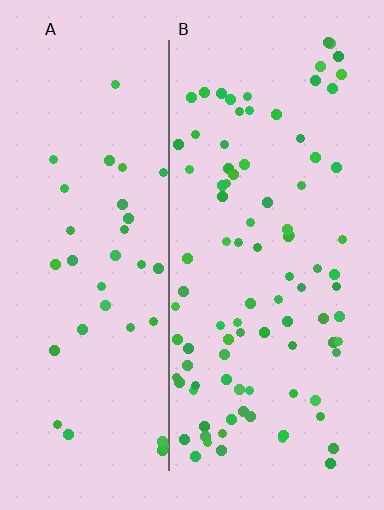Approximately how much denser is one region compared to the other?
Approximately 2.4× — region B over region A.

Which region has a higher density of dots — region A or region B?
B (the right).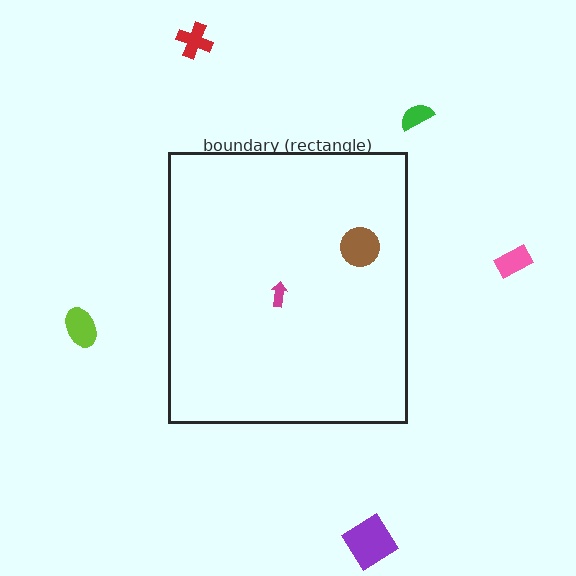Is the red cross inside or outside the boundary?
Outside.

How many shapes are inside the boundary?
2 inside, 5 outside.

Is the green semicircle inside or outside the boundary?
Outside.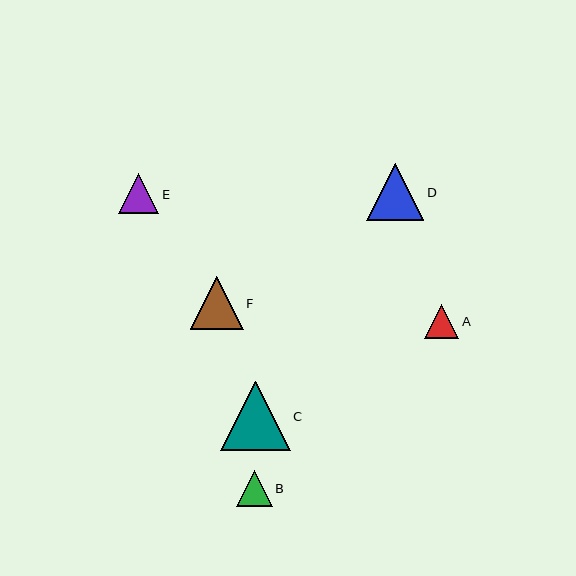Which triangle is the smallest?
Triangle A is the smallest with a size of approximately 34 pixels.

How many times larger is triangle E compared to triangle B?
Triangle E is approximately 1.1 times the size of triangle B.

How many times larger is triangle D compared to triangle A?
Triangle D is approximately 1.7 times the size of triangle A.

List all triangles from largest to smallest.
From largest to smallest: C, D, F, E, B, A.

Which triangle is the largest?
Triangle C is the largest with a size of approximately 70 pixels.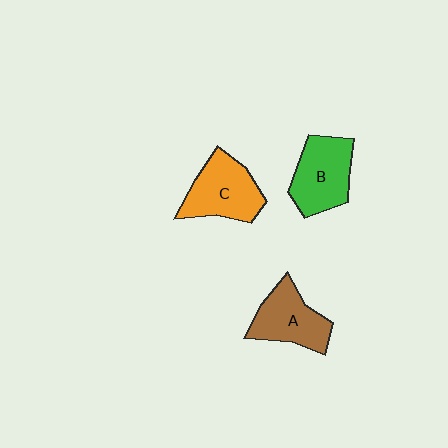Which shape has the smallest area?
Shape A (brown).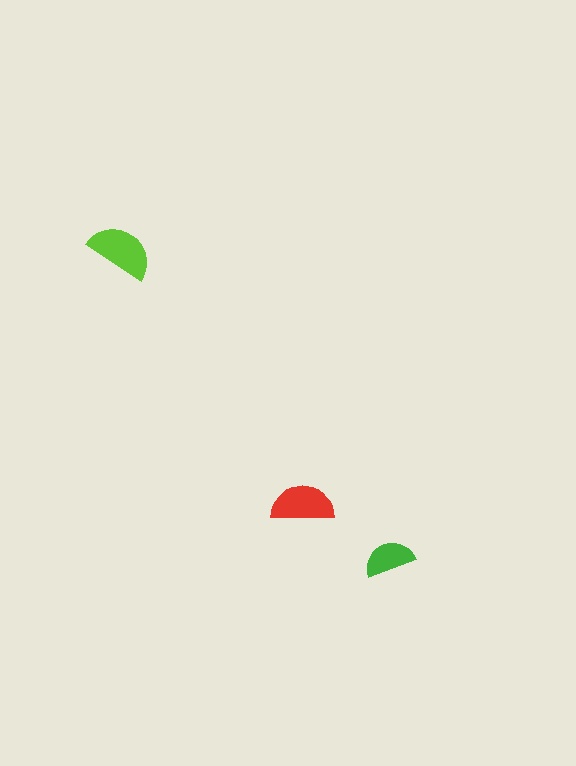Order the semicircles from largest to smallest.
the lime one, the red one, the green one.